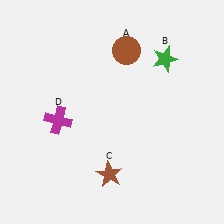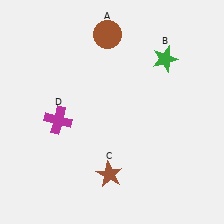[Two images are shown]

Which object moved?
The brown circle (A) moved left.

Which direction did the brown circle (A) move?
The brown circle (A) moved left.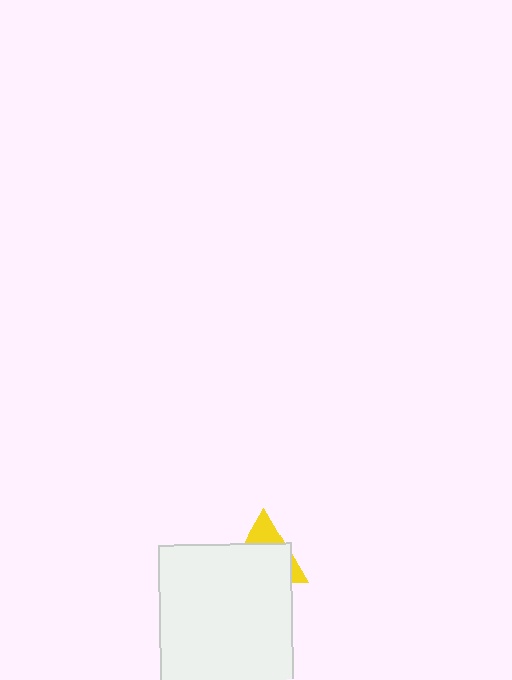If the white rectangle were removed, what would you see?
You would see the complete yellow triangle.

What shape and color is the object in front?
The object in front is a white rectangle.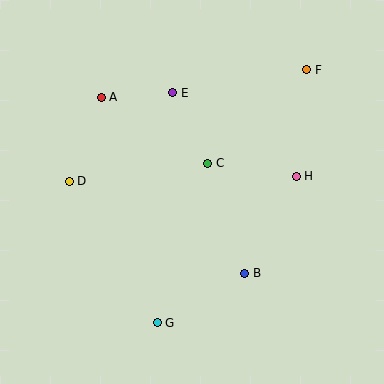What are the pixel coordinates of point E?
Point E is at (173, 93).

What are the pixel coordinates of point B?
Point B is at (245, 273).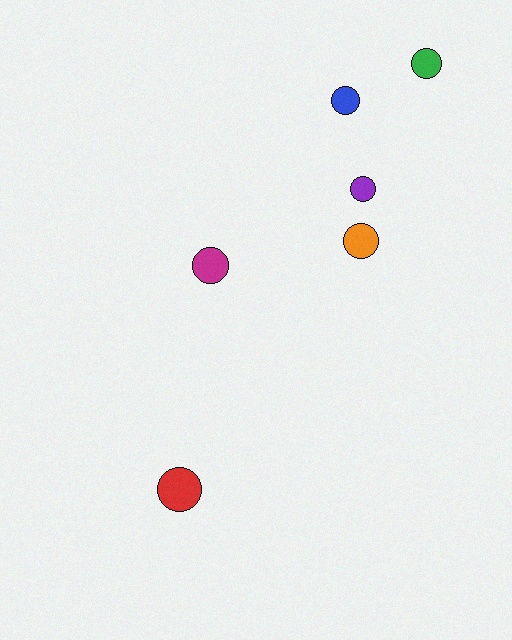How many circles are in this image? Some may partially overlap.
There are 6 circles.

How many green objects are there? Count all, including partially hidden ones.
There is 1 green object.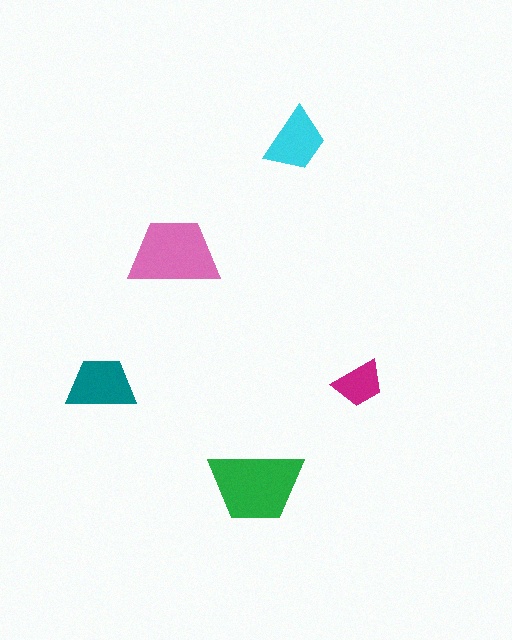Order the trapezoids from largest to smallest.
the green one, the pink one, the teal one, the cyan one, the magenta one.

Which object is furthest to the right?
The magenta trapezoid is rightmost.